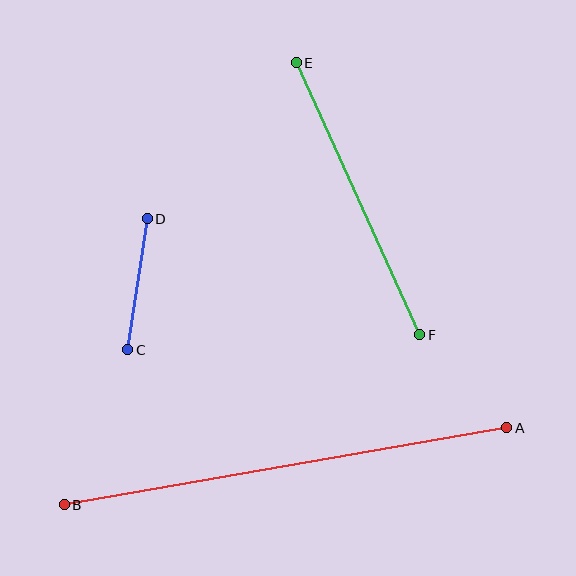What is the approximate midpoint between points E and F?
The midpoint is at approximately (358, 199) pixels.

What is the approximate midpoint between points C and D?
The midpoint is at approximately (137, 284) pixels.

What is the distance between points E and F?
The distance is approximately 299 pixels.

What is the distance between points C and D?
The distance is approximately 132 pixels.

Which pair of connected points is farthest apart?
Points A and B are farthest apart.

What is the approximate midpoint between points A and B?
The midpoint is at approximately (285, 466) pixels.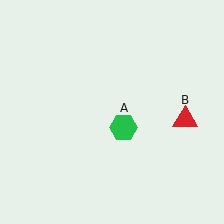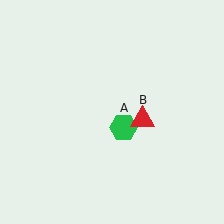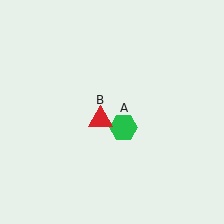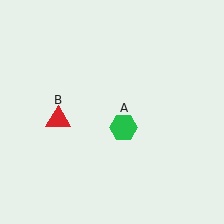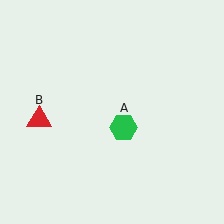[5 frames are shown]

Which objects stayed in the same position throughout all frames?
Green hexagon (object A) remained stationary.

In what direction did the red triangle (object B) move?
The red triangle (object B) moved left.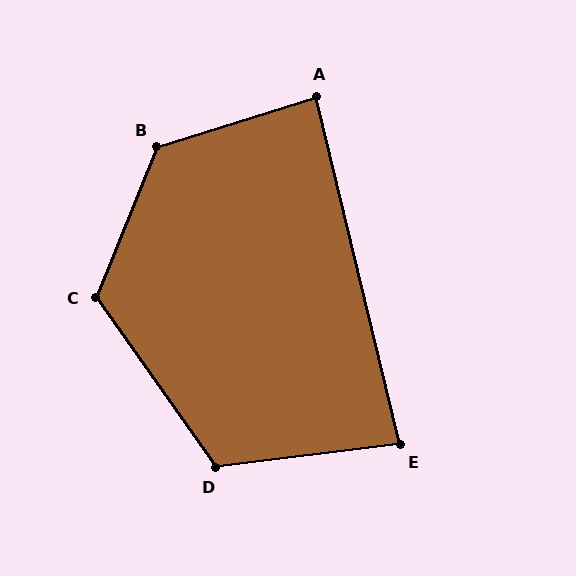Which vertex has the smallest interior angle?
E, at approximately 83 degrees.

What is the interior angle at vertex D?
Approximately 119 degrees (obtuse).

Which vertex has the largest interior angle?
B, at approximately 129 degrees.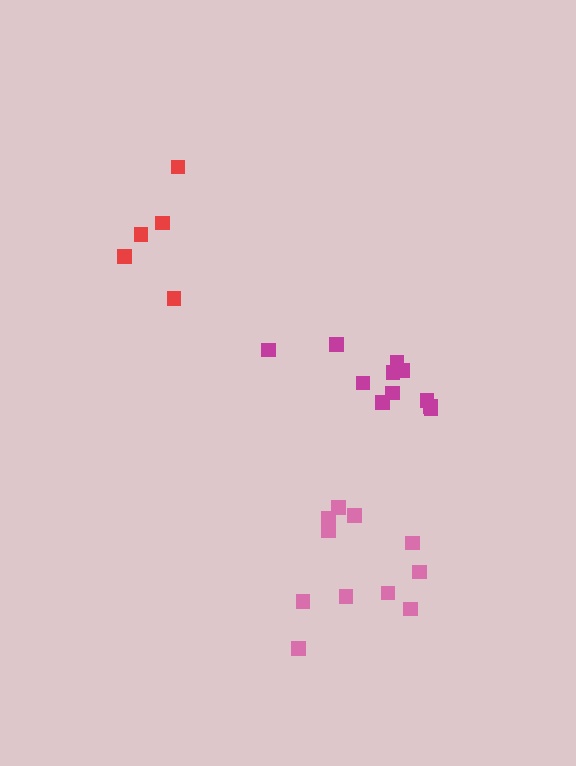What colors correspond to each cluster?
The clusters are colored: magenta, pink, red.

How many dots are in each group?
Group 1: 11 dots, Group 2: 11 dots, Group 3: 5 dots (27 total).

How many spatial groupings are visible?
There are 3 spatial groupings.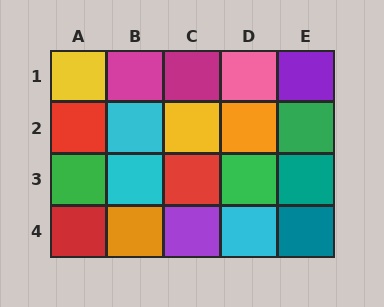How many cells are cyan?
3 cells are cyan.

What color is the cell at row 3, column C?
Red.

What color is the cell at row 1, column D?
Pink.